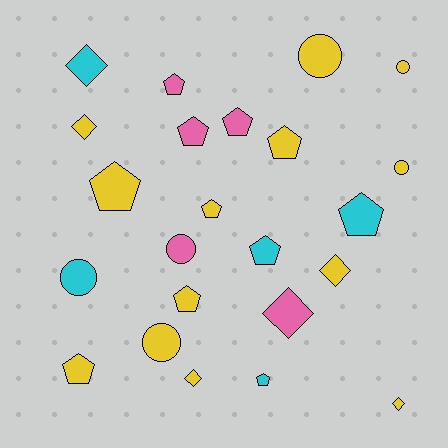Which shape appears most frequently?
Pentagon, with 11 objects.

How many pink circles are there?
There is 1 pink circle.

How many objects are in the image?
There are 23 objects.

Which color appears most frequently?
Yellow, with 13 objects.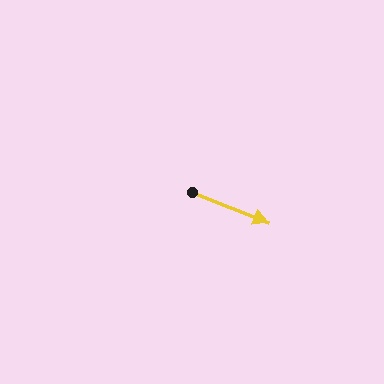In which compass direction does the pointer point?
East.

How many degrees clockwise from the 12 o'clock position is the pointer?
Approximately 112 degrees.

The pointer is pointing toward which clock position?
Roughly 4 o'clock.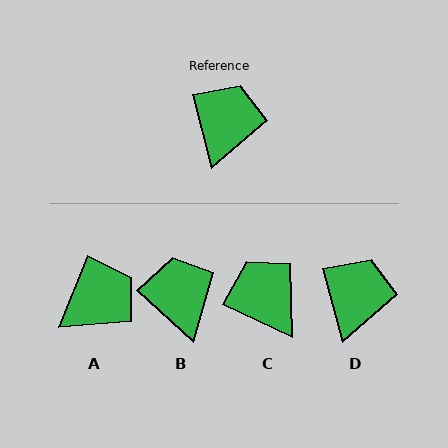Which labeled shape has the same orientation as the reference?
D.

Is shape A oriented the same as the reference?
No, it is off by about 36 degrees.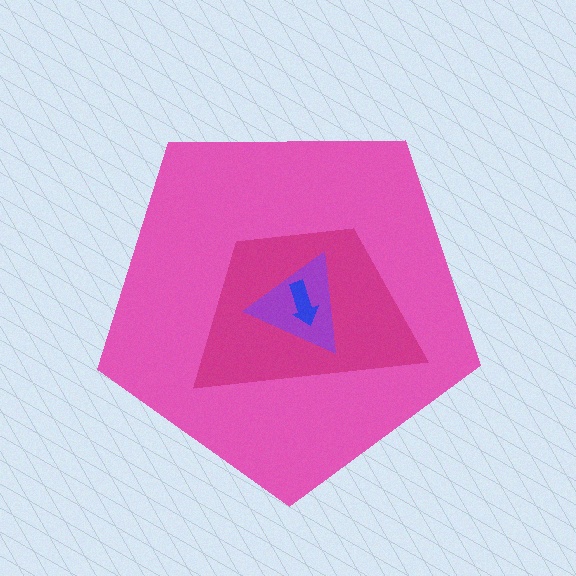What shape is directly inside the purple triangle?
The blue arrow.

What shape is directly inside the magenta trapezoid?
The purple triangle.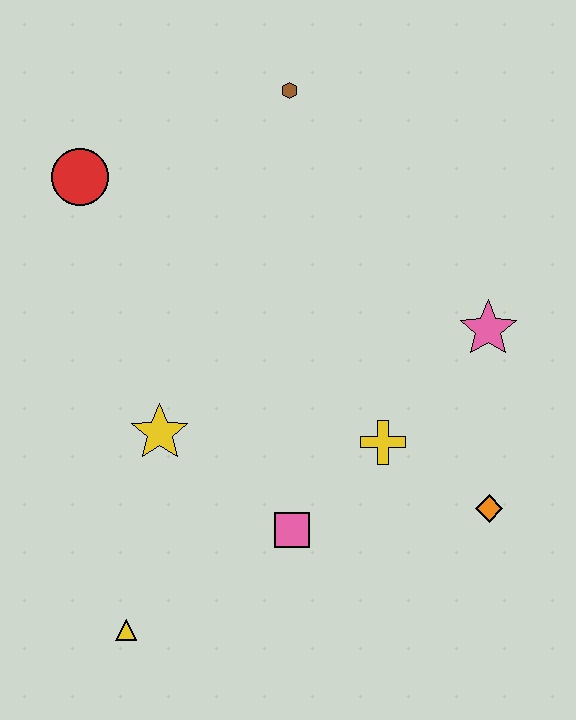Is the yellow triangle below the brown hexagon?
Yes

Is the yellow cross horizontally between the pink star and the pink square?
Yes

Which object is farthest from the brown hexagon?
The yellow triangle is farthest from the brown hexagon.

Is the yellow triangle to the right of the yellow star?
No